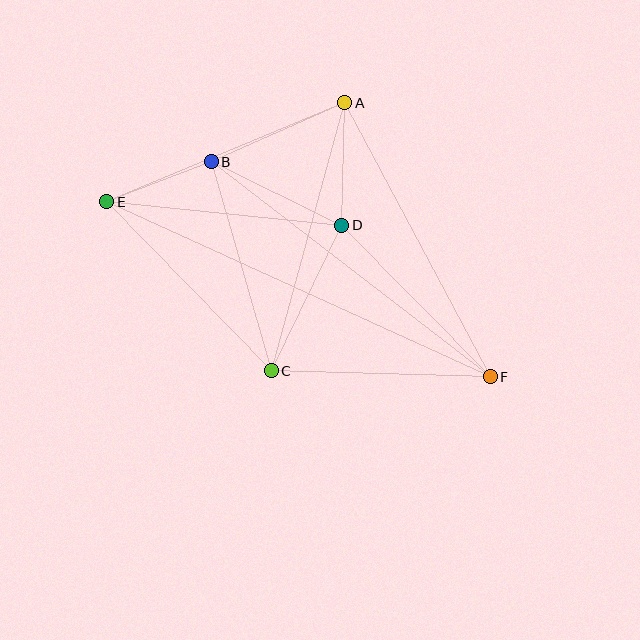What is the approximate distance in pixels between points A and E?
The distance between A and E is approximately 258 pixels.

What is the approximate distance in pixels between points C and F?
The distance between C and F is approximately 219 pixels.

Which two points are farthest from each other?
Points E and F are farthest from each other.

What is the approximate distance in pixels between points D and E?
The distance between D and E is approximately 236 pixels.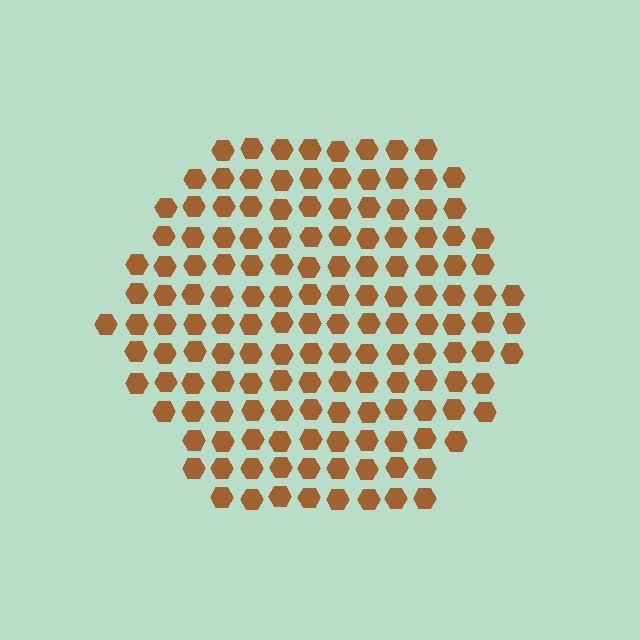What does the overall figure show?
The overall figure shows a hexagon.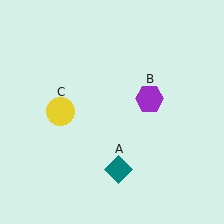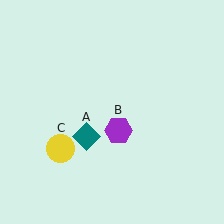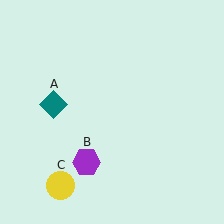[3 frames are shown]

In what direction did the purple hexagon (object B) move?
The purple hexagon (object B) moved down and to the left.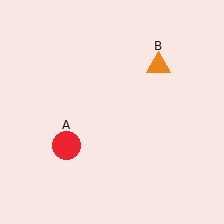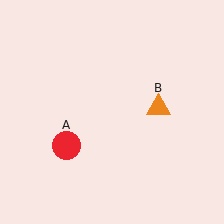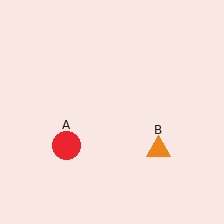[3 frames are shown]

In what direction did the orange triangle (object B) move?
The orange triangle (object B) moved down.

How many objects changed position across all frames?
1 object changed position: orange triangle (object B).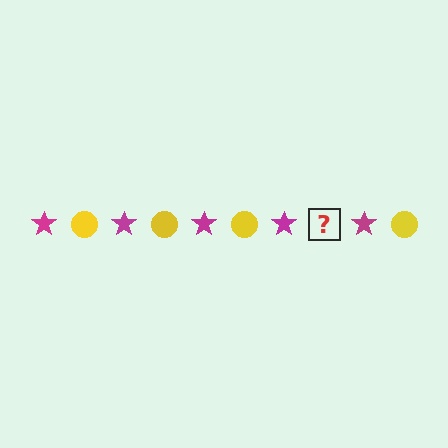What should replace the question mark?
The question mark should be replaced with a yellow circle.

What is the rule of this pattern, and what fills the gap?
The rule is that the pattern alternates between magenta star and yellow circle. The gap should be filled with a yellow circle.